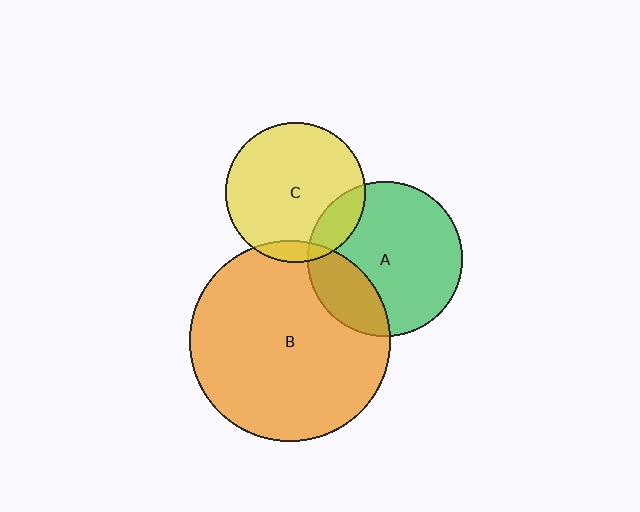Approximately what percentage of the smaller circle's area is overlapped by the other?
Approximately 25%.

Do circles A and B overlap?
Yes.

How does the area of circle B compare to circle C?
Approximately 2.0 times.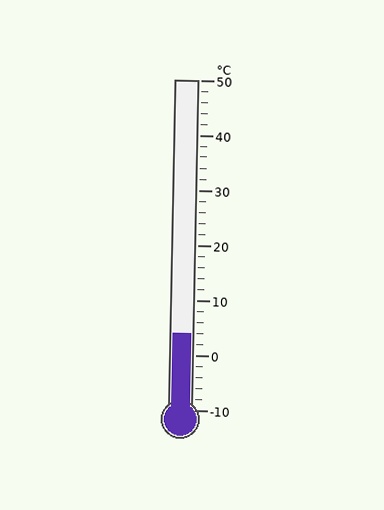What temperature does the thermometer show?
The thermometer shows approximately 4°C.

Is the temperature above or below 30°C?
The temperature is below 30°C.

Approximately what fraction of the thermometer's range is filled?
The thermometer is filled to approximately 25% of its range.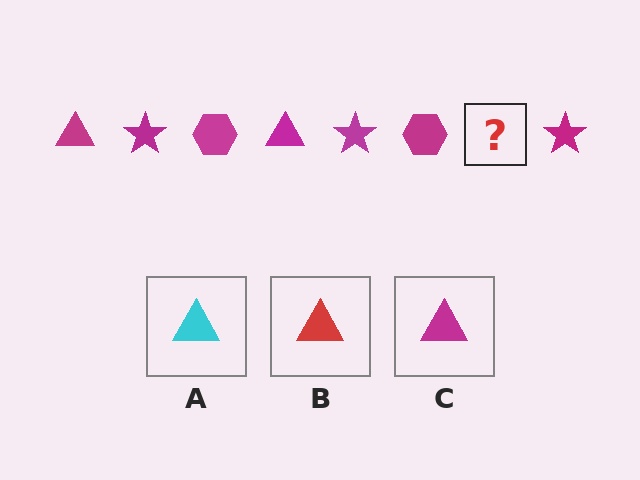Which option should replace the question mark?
Option C.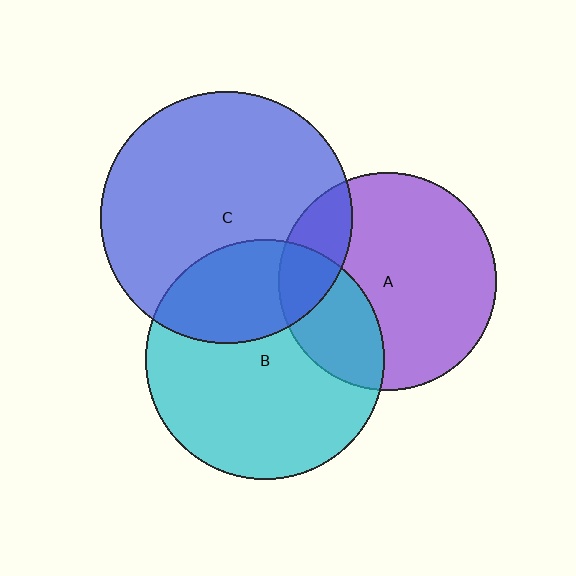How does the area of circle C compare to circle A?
Approximately 1.3 times.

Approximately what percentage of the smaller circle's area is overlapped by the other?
Approximately 20%.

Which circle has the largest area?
Circle C (blue).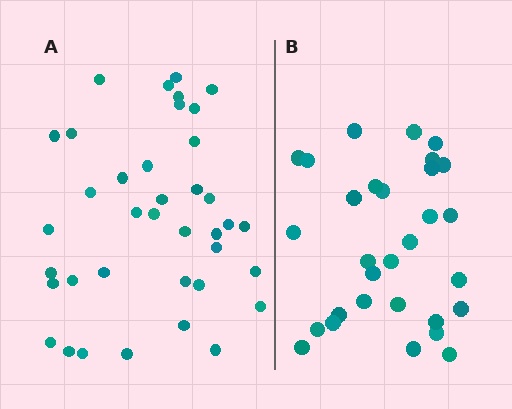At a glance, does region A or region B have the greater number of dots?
Region A (the left region) has more dots.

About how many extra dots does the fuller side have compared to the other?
Region A has roughly 8 or so more dots than region B.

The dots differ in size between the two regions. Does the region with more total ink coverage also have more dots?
No. Region B has more total ink coverage because its dots are larger, but region A actually contains more individual dots. Total area can be misleading — the number of items is what matters here.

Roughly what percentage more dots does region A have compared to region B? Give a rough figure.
About 25% more.